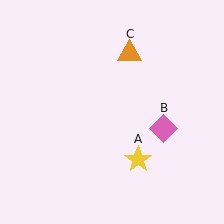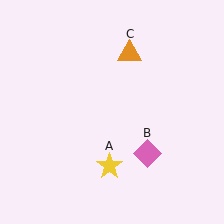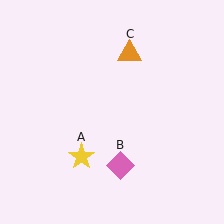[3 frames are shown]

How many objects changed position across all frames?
2 objects changed position: yellow star (object A), pink diamond (object B).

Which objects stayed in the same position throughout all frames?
Orange triangle (object C) remained stationary.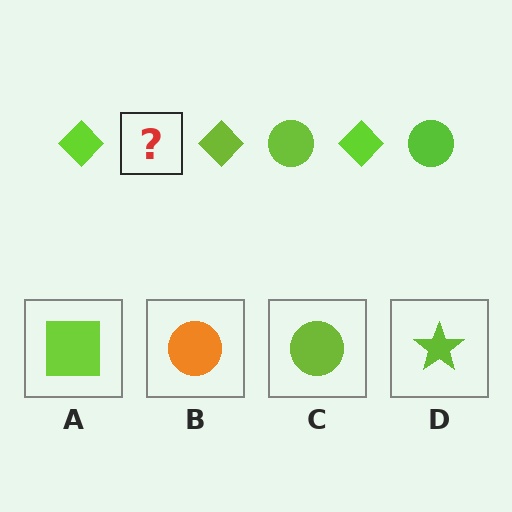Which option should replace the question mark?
Option C.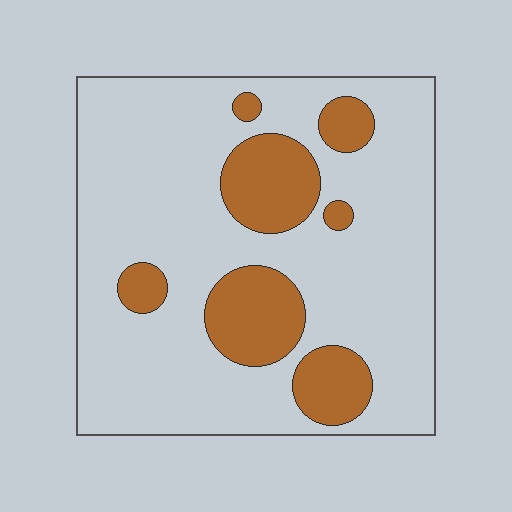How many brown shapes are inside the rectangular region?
7.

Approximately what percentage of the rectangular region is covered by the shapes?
Approximately 20%.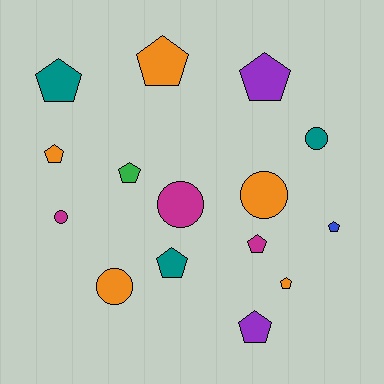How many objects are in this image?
There are 15 objects.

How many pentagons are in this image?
There are 10 pentagons.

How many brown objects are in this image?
There are no brown objects.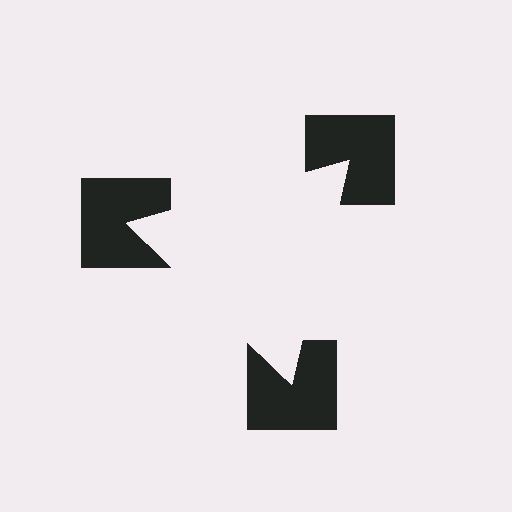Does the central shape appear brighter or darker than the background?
It typically appears slightly brighter than the background, even though no actual brightness change is drawn.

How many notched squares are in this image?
There are 3 — one at each vertex of the illusory triangle.